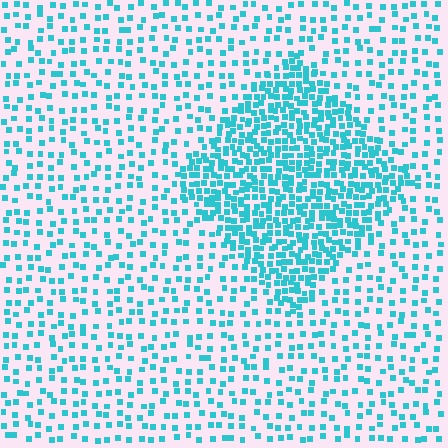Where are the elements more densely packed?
The elements are more densely packed inside the diamond boundary.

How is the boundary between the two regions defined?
The boundary is defined by a change in element density (approximately 2.5x ratio). All elements are the same color, size, and shape.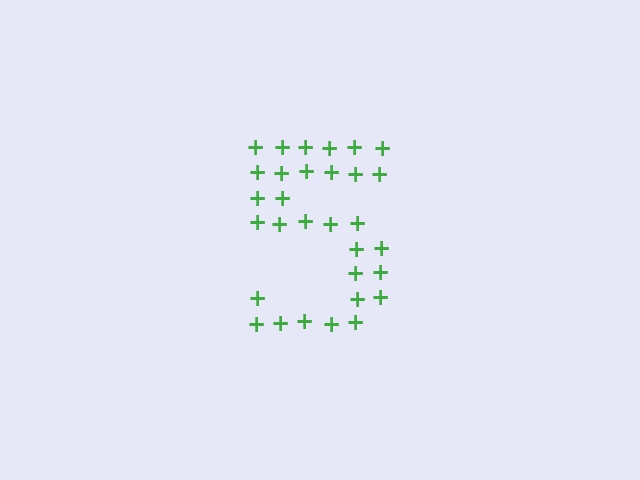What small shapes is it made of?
It is made of small plus signs.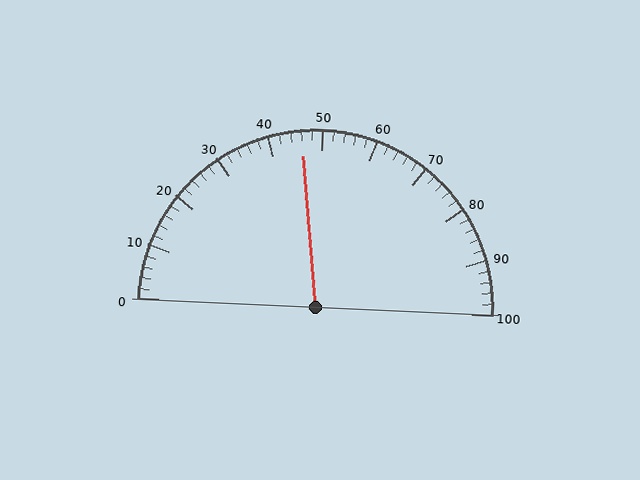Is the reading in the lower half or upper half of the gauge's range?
The reading is in the lower half of the range (0 to 100).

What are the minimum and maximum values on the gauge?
The gauge ranges from 0 to 100.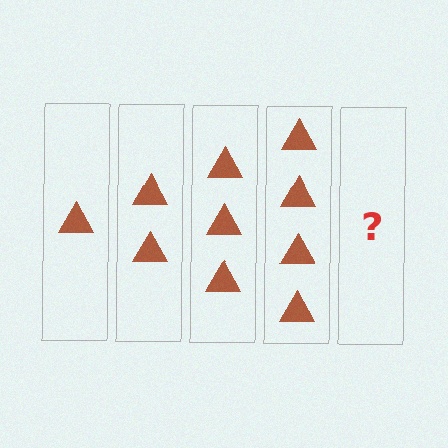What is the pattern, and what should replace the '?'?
The pattern is that each step adds one more triangle. The '?' should be 5 triangles.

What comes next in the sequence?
The next element should be 5 triangles.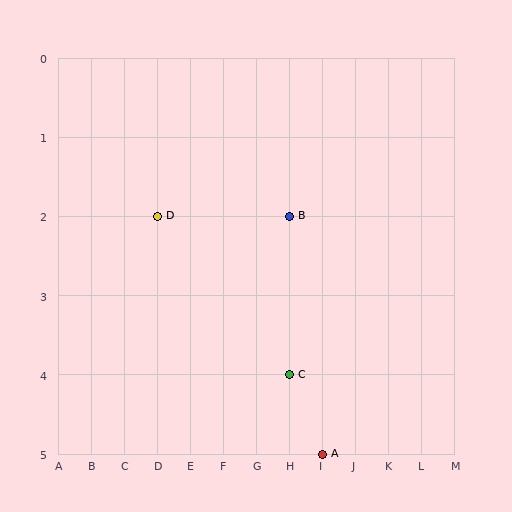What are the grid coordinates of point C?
Point C is at grid coordinates (H, 4).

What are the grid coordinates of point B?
Point B is at grid coordinates (H, 2).